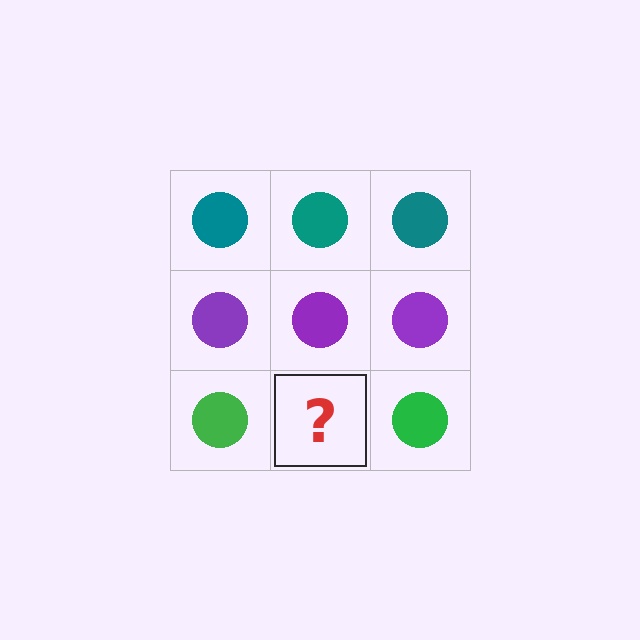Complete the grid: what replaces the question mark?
The question mark should be replaced with a green circle.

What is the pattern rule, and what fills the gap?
The rule is that each row has a consistent color. The gap should be filled with a green circle.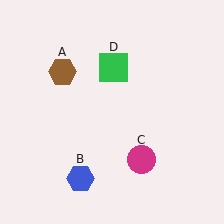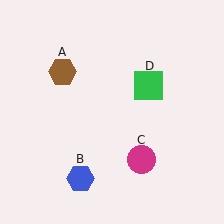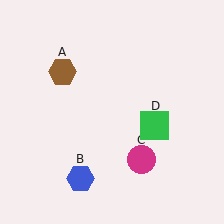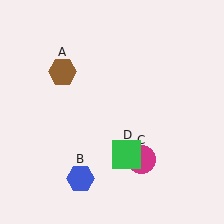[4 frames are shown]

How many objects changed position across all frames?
1 object changed position: green square (object D).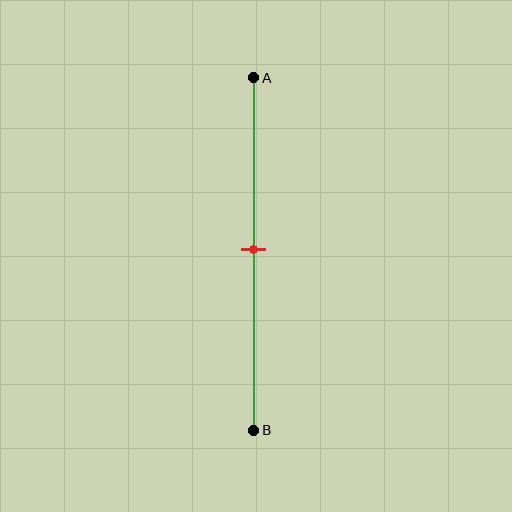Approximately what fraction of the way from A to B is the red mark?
The red mark is approximately 50% of the way from A to B.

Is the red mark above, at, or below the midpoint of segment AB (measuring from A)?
The red mark is approximately at the midpoint of segment AB.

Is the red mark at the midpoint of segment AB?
Yes, the mark is approximately at the midpoint.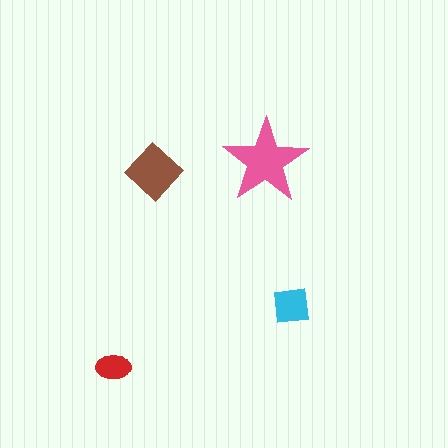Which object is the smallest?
The red ellipse.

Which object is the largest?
The pink star.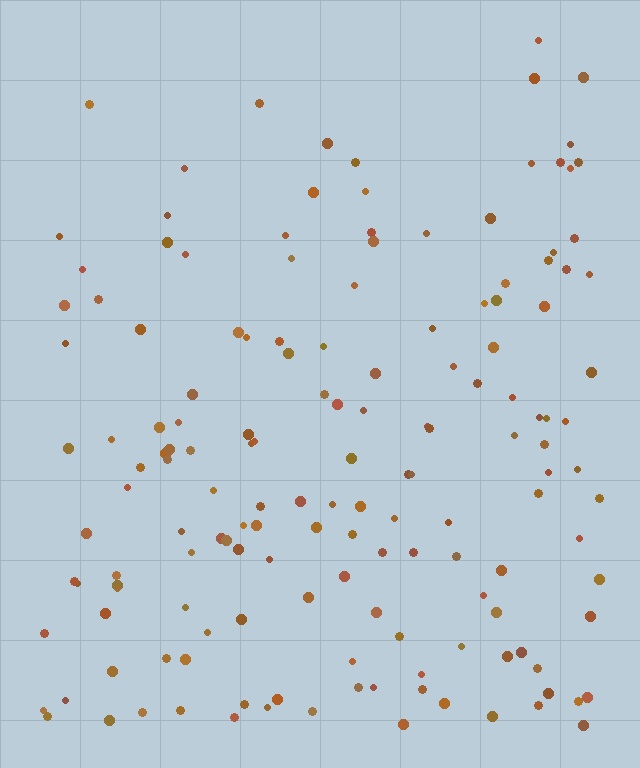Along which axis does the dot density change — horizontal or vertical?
Vertical.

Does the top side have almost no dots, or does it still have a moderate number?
Still a moderate number, just noticeably fewer than the bottom.